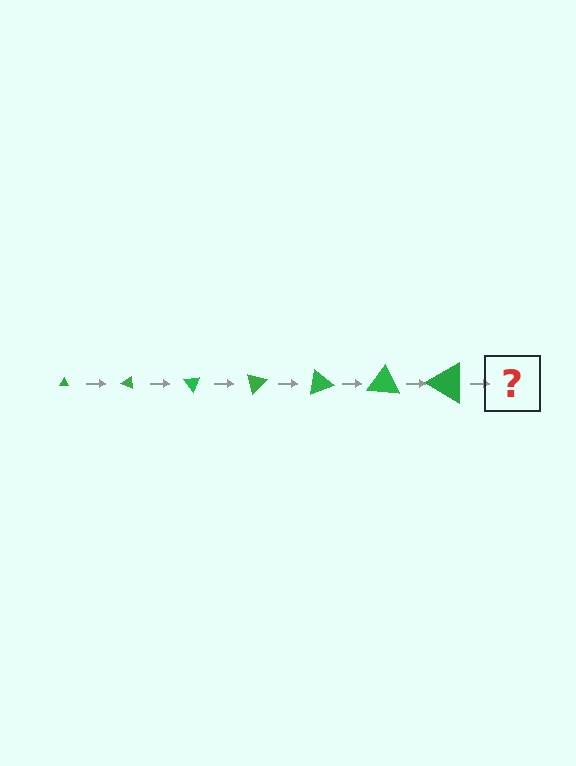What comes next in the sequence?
The next element should be a triangle, larger than the previous one and rotated 175 degrees from the start.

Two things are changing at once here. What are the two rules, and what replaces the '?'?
The two rules are that the triangle grows larger each step and it rotates 25 degrees each step. The '?' should be a triangle, larger than the previous one and rotated 175 degrees from the start.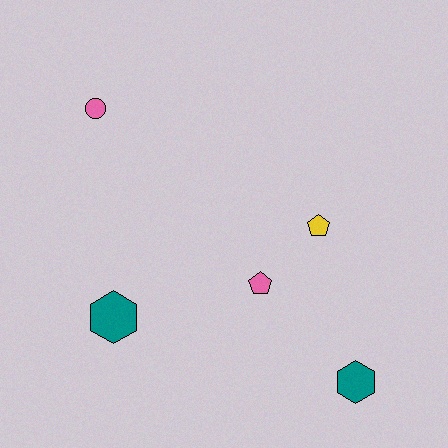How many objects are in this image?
There are 5 objects.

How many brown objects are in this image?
There are no brown objects.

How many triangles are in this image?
There are no triangles.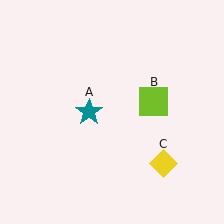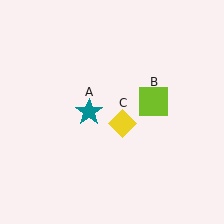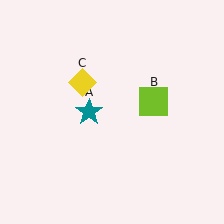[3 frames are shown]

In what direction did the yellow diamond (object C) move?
The yellow diamond (object C) moved up and to the left.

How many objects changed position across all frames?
1 object changed position: yellow diamond (object C).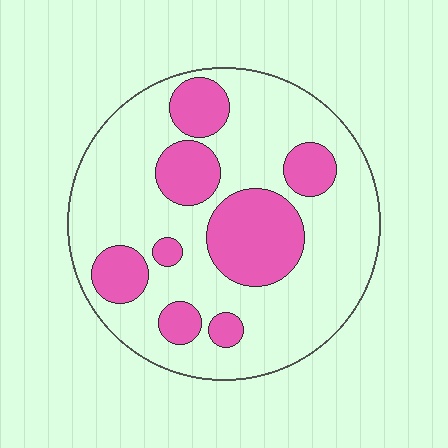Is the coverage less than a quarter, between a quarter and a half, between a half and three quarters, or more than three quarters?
Between a quarter and a half.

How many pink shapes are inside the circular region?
8.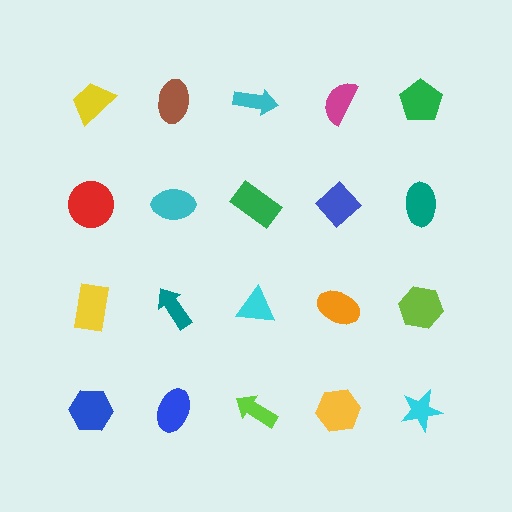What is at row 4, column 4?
A yellow hexagon.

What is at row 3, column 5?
A lime hexagon.